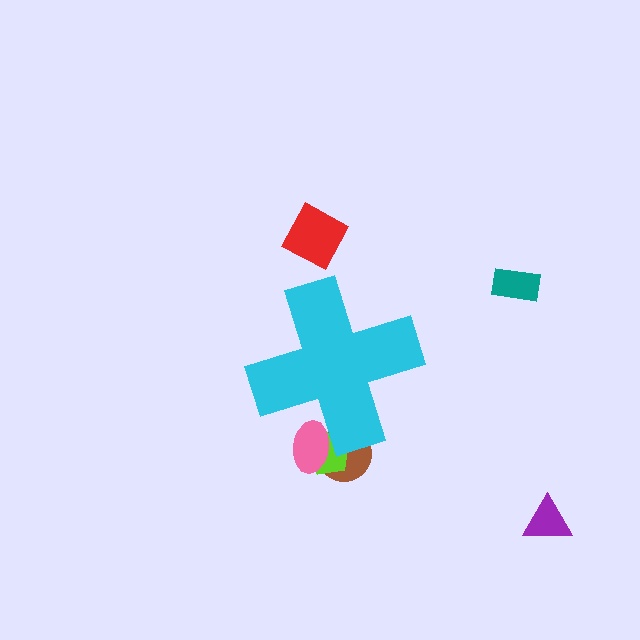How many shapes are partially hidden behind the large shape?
3 shapes are partially hidden.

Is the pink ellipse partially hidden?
Yes, the pink ellipse is partially hidden behind the cyan cross.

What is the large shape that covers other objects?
A cyan cross.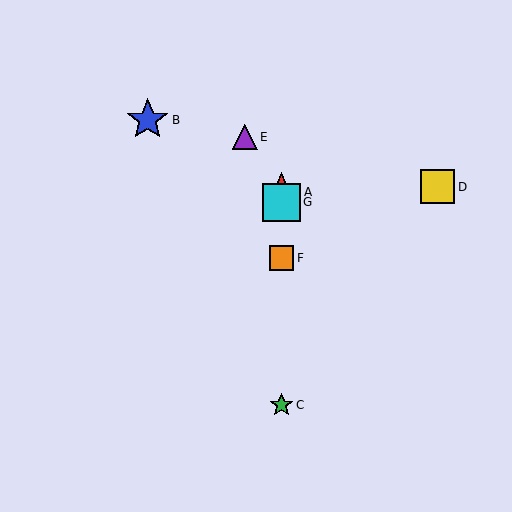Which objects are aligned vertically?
Objects A, C, F, G are aligned vertically.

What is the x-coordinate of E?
Object E is at x≈245.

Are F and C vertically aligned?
Yes, both are at x≈282.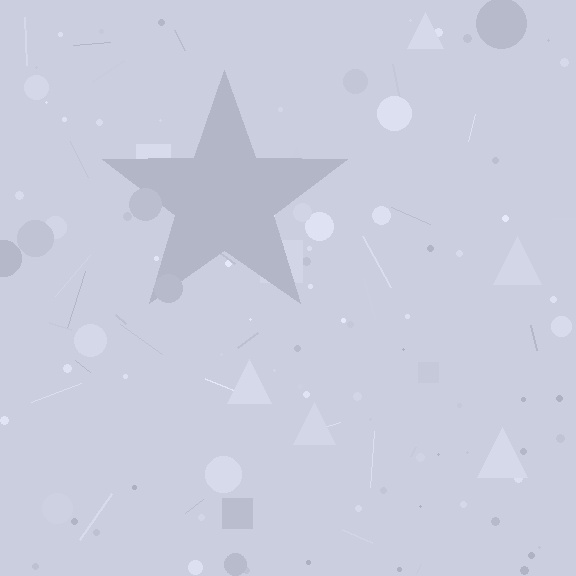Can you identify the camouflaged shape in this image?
The camouflaged shape is a star.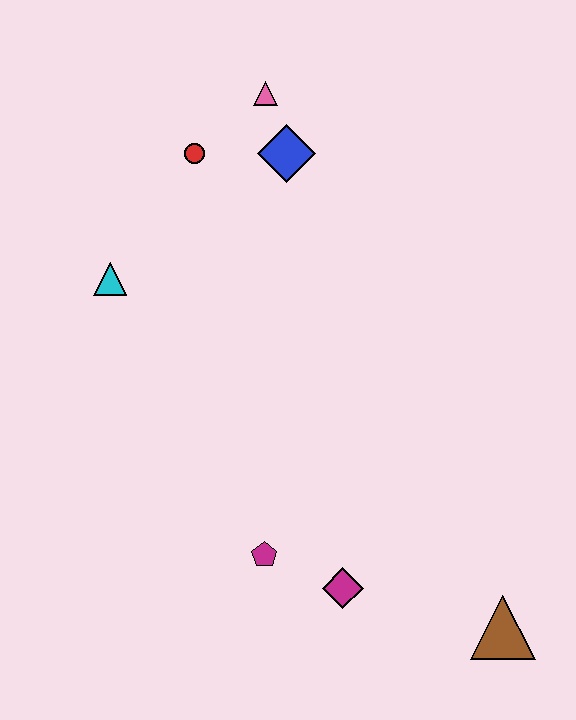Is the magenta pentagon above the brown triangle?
Yes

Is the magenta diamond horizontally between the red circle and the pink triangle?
No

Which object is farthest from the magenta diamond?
The pink triangle is farthest from the magenta diamond.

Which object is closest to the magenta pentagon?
The magenta diamond is closest to the magenta pentagon.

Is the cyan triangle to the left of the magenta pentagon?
Yes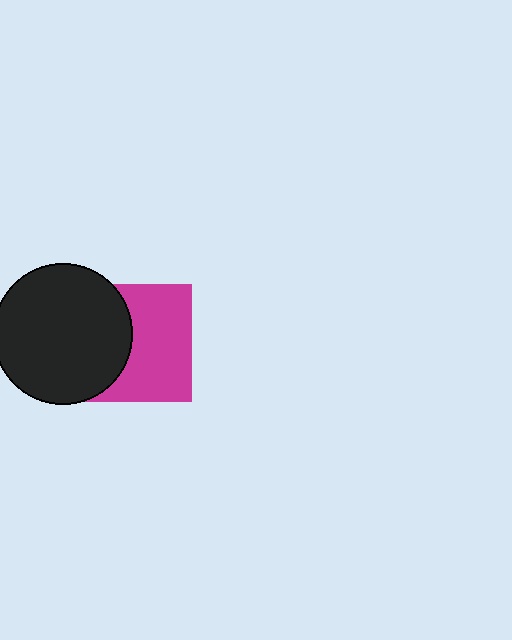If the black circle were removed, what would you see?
You would see the complete magenta square.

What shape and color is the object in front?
The object in front is a black circle.